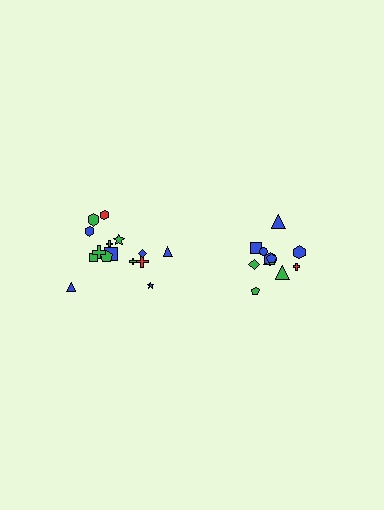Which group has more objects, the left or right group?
The left group.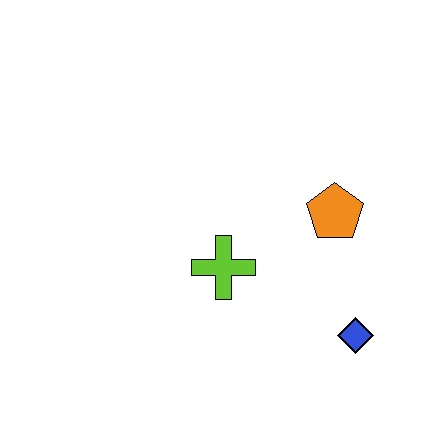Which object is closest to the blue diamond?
The orange pentagon is closest to the blue diamond.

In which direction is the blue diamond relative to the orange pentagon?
The blue diamond is below the orange pentagon.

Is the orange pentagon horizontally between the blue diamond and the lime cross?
Yes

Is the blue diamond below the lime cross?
Yes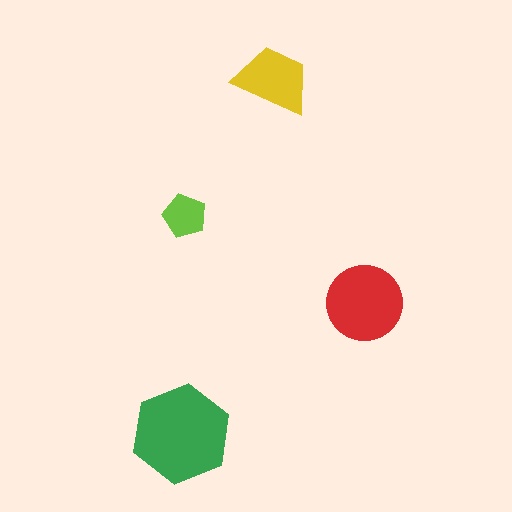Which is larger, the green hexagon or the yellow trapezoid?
The green hexagon.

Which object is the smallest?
The lime pentagon.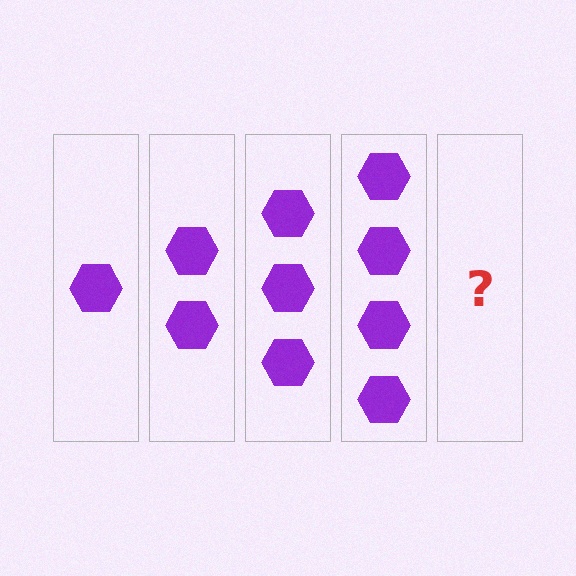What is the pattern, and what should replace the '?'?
The pattern is that each step adds one more hexagon. The '?' should be 5 hexagons.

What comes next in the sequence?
The next element should be 5 hexagons.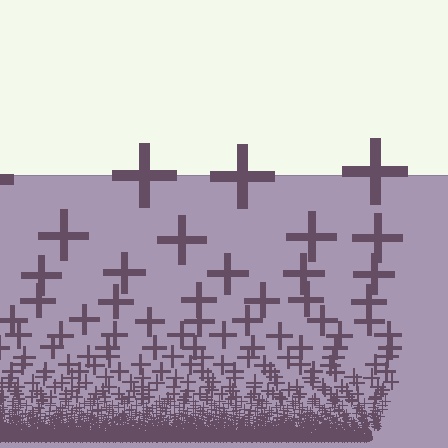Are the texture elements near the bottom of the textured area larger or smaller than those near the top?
Smaller. The gradient is inverted — elements near the bottom are smaller and denser.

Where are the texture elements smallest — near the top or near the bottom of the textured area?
Near the bottom.